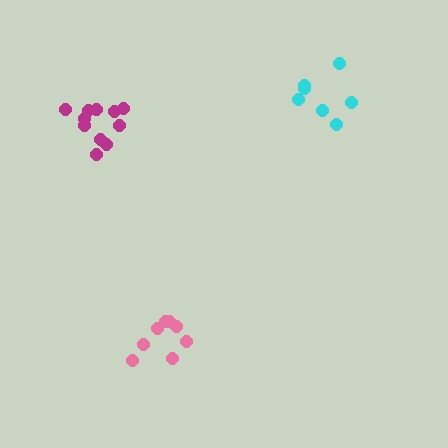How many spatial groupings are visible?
There are 3 spatial groupings.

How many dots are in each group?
Group 1: 8 dots, Group 2: 11 dots, Group 3: 7 dots (26 total).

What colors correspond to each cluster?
The clusters are colored: pink, magenta, cyan.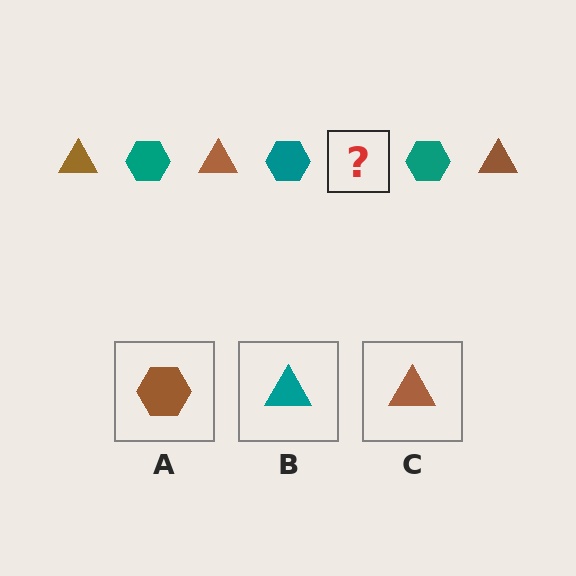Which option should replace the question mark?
Option C.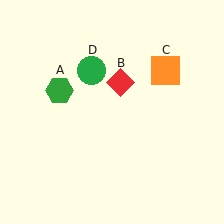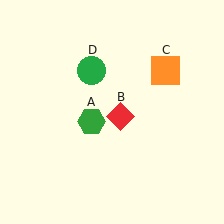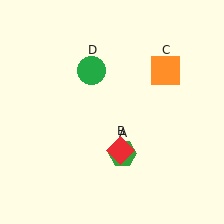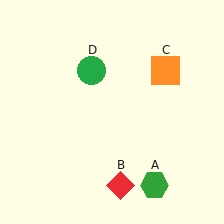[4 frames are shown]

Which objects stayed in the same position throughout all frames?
Orange square (object C) and green circle (object D) remained stationary.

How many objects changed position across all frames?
2 objects changed position: green hexagon (object A), red diamond (object B).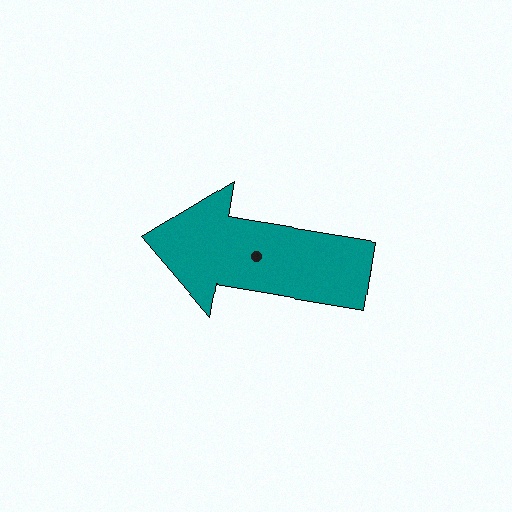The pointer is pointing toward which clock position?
Roughly 9 o'clock.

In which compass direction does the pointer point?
West.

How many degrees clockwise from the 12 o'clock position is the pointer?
Approximately 279 degrees.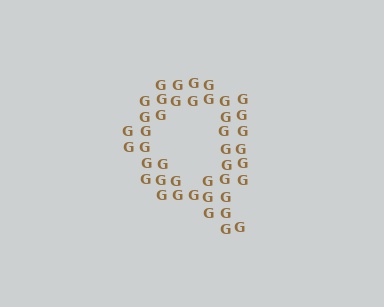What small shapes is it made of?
It is made of small letter G's.